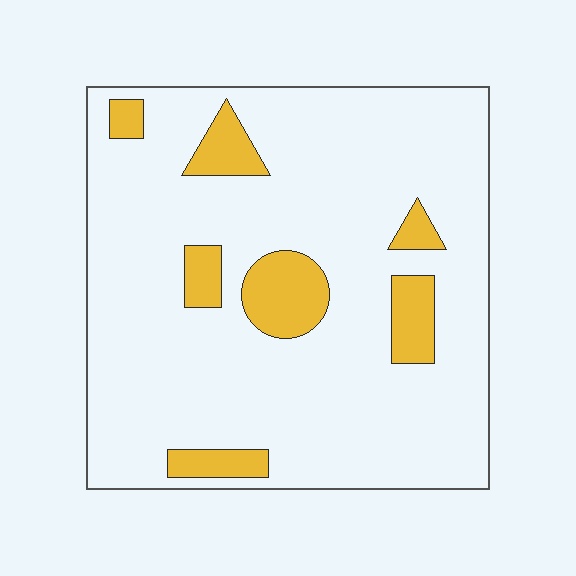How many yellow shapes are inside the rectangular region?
7.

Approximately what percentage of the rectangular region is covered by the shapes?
Approximately 15%.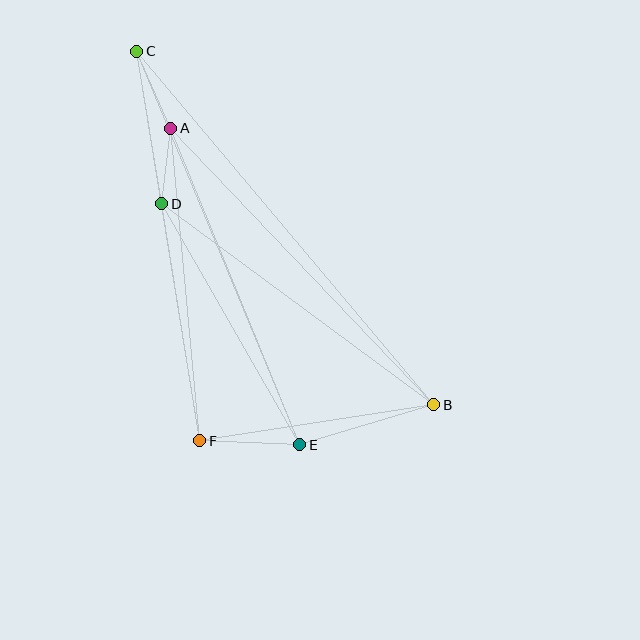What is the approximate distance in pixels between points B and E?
The distance between B and E is approximately 140 pixels.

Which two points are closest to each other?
Points A and D are closest to each other.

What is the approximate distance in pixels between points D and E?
The distance between D and E is approximately 277 pixels.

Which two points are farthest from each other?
Points B and C are farthest from each other.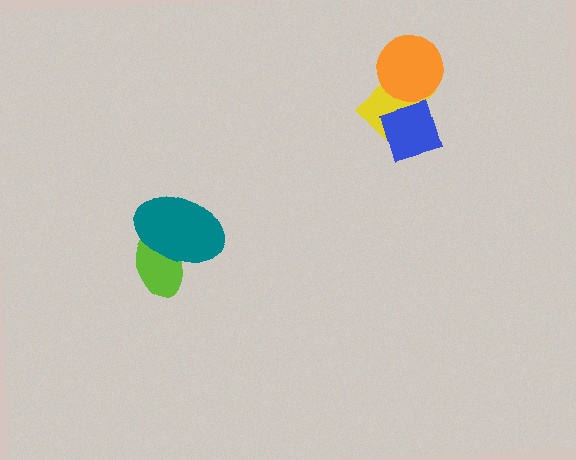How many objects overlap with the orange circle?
1 object overlaps with the orange circle.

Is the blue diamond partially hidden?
No, no other shape covers it.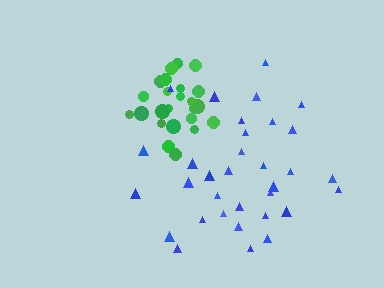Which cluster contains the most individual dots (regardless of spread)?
Blue (33).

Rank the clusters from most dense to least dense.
green, blue.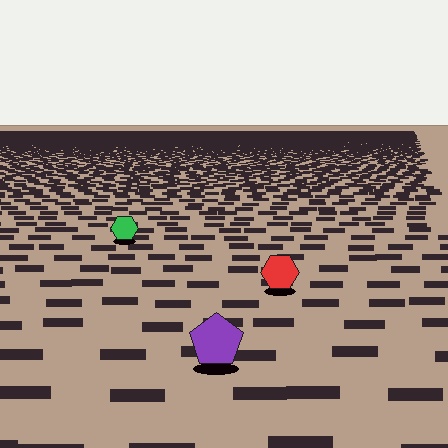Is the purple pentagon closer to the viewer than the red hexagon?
Yes. The purple pentagon is closer — you can tell from the texture gradient: the ground texture is coarser near it.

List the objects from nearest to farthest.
From nearest to farthest: the purple pentagon, the red hexagon, the green hexagon.